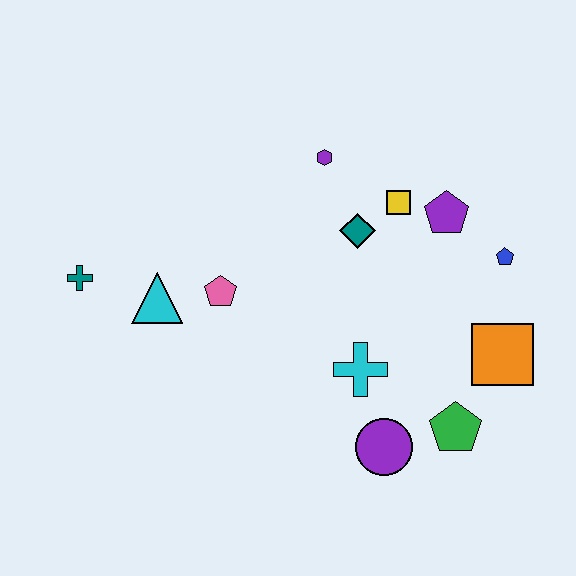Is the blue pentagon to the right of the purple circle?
Yes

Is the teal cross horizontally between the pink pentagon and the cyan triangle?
No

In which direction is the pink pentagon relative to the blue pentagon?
The pink pentagon is to the left of the blue pentagon.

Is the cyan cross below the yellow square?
Yes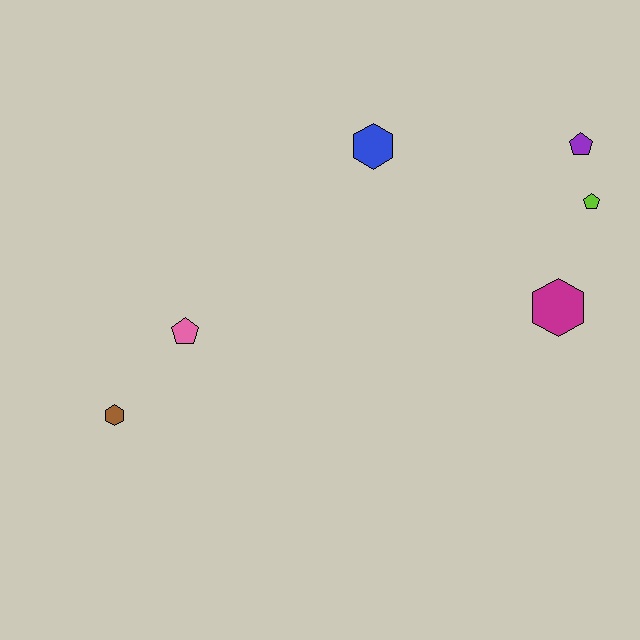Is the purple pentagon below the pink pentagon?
No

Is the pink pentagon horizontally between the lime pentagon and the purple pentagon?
No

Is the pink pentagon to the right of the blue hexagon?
No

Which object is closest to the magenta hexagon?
The lime pentagon is closest to the magenta hexagon.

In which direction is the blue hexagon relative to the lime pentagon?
The blue hexagon is to the left of the lime pentagon.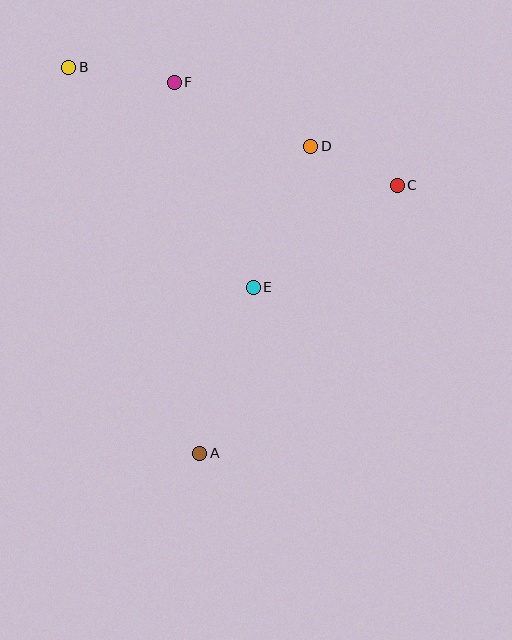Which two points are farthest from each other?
Points A and B are farthest from each other.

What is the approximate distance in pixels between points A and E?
The distance between A and E is approximately 174 pixels.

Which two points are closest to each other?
Points C and D are closest to each other.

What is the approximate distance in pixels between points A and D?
The distance between A and D is approximately 326 pixels.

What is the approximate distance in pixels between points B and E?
The distance between B and E is approximately 287 pixels.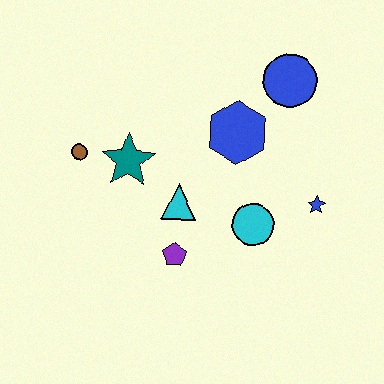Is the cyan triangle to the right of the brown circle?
Yes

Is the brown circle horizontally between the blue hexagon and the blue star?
No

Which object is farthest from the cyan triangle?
The blue circle is farthest from the cyan triangle.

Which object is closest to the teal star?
The brown circle is closest to the teal star.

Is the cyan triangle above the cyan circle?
Yes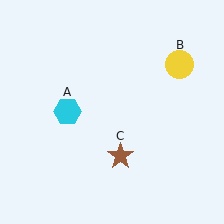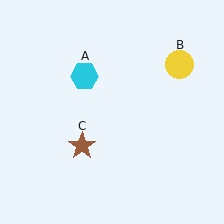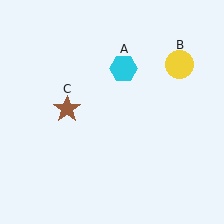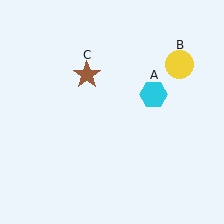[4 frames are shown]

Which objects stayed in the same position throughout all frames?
Yellow circle (object B) remained stationary.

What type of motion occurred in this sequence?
The cyan hexagon (object A), brown star (object C) rotated clockwise around the center of the scene.